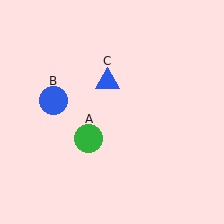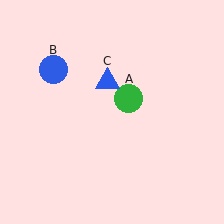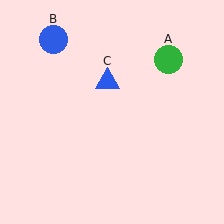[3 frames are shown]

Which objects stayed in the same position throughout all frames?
Blue triangle (object C) remained stationary.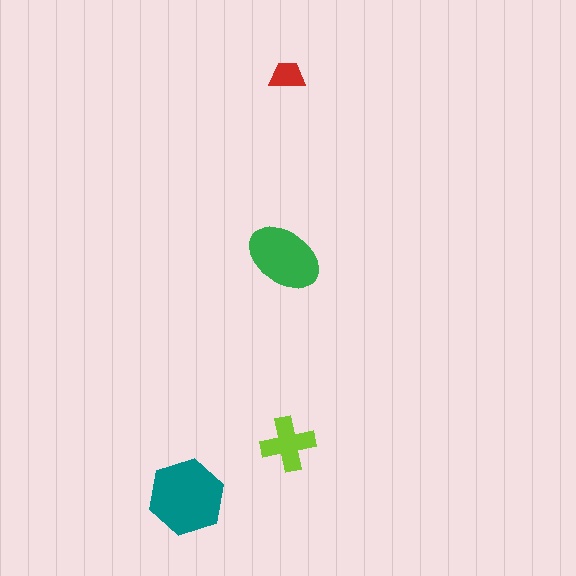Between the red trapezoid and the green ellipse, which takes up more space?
The green ellipse.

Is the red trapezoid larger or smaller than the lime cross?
Smaller.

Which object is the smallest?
The red trapezoid.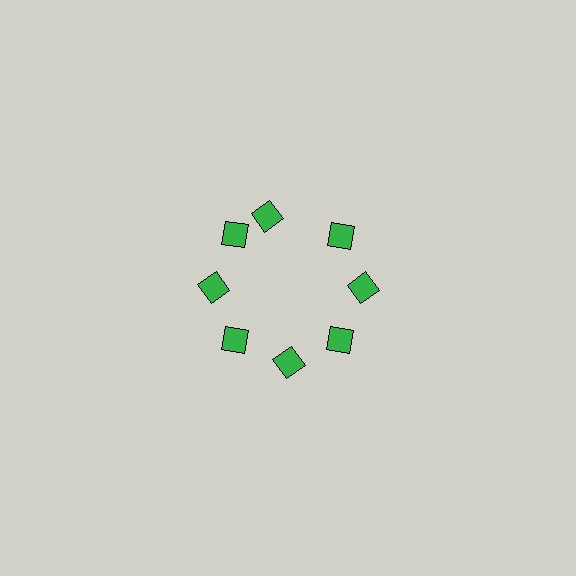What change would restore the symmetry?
The symmetry would be restored by rotating it back into even spacing with its neighbors so that all 8 diamonds sit at equal angles and equal distance from the center.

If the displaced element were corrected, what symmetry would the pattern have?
It would have 8-fold rotational symmetry — the pattern would map onto itself every 45 degrees.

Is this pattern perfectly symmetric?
No. The 8 green diamonds are arranged in a ring, but one element near the 12 o'clock position is rotated out of alignment along the ring, breaking the 8-fold rotational symmetry.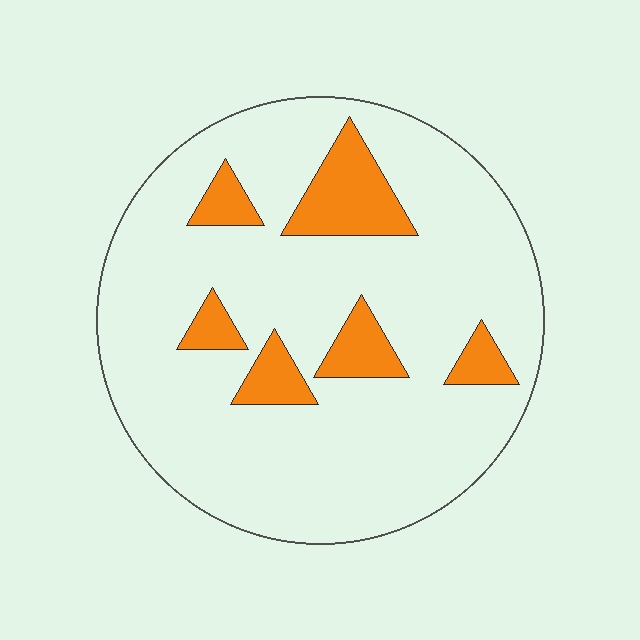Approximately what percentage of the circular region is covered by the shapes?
Approximately 15%.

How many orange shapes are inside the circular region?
6.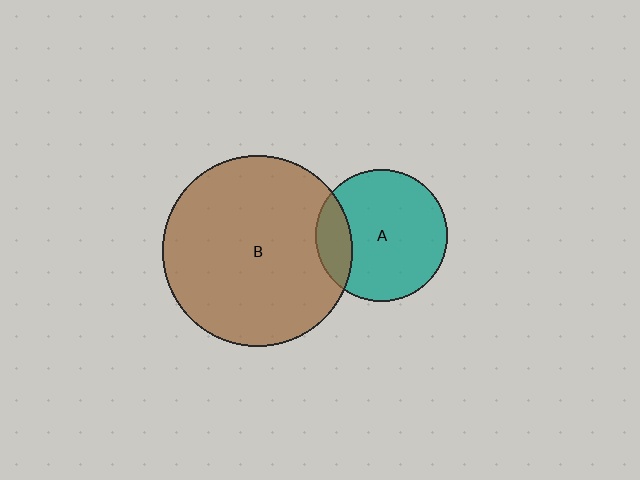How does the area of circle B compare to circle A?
Approximately 2.1 times.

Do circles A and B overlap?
Yes.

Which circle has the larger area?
Circle B (brown).